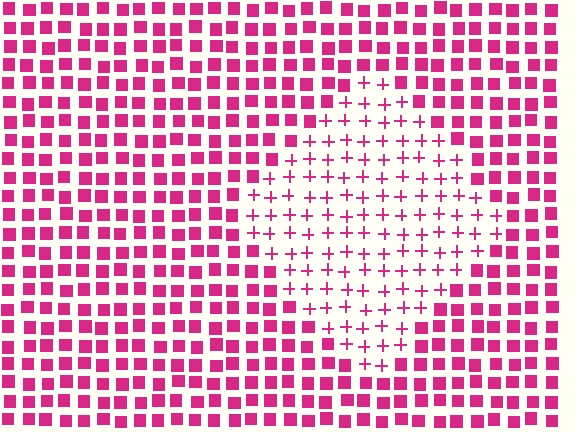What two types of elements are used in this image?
The image uses plus signs inside the diamond region and squares outside it.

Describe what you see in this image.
The image is filled with small magenta elements arranged in a uniform grid. A diamond-shaped region contains plus signs, while the surrounding area contains squares. The boundary is defined purely by the change in element shape.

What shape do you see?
I see a diamond.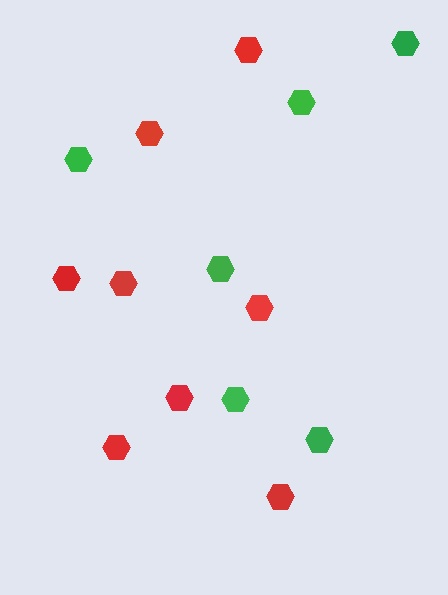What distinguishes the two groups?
There are 2 groups: one group of red hexagons (8) and one group of green hexagons (6).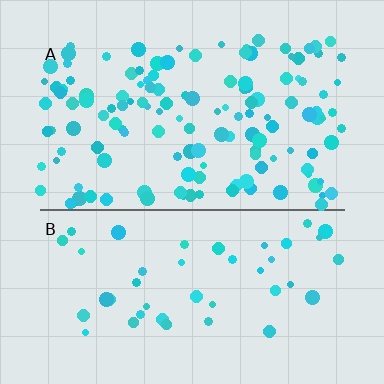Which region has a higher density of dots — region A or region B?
A (the top).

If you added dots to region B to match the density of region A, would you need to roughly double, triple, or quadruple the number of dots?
Approximately triple.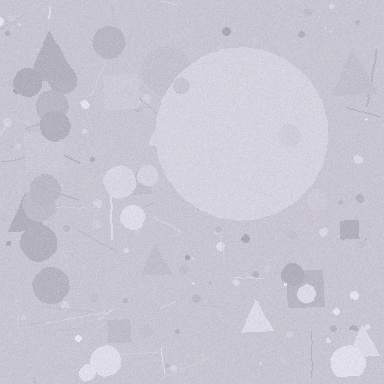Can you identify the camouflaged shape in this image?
The camouflaged shape is a circle.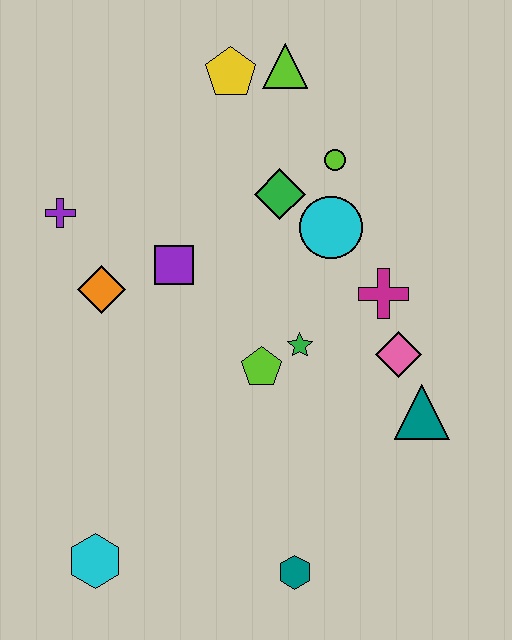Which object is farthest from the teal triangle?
The purple cross is farthest from the teal triangle.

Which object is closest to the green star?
The lime pentagon is closest to the green star.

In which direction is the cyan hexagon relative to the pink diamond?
The cyan hexagon is to the left of the pink diamond.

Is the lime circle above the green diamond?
Yes